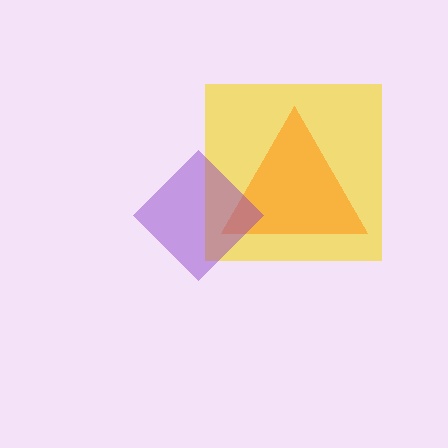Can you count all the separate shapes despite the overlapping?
Yes, there are 3 separate shapes.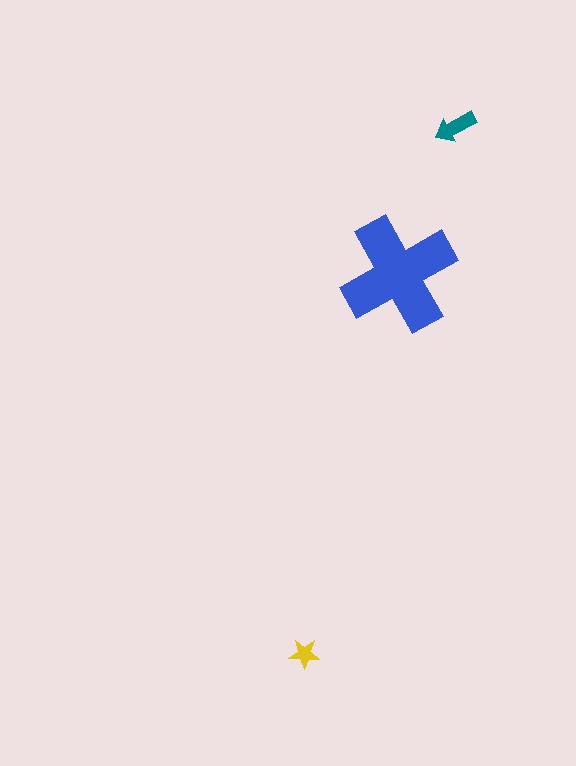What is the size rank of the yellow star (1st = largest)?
3rd.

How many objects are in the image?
There are 3 objects in the image.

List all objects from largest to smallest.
The blue cross, the teal arrow, the yellow star.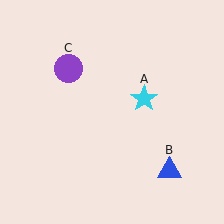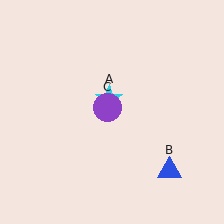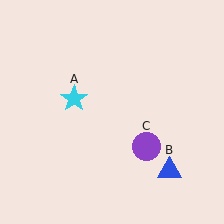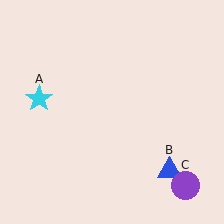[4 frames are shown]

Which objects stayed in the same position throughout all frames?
Blue triangle (object B) remained stationary.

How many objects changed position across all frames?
2 objects changed position: cyan star (object A), purple circle (object C).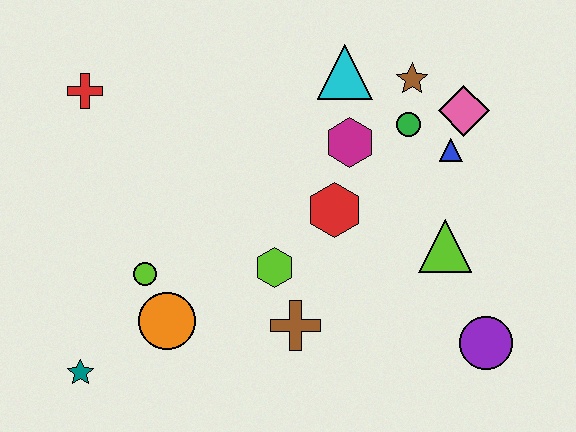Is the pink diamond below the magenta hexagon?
No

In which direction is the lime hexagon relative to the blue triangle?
The lime hexagon is to the left of the blue triangle.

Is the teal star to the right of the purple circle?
No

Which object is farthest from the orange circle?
The pink diamond is farthest from the orange circle.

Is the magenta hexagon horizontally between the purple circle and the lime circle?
Yes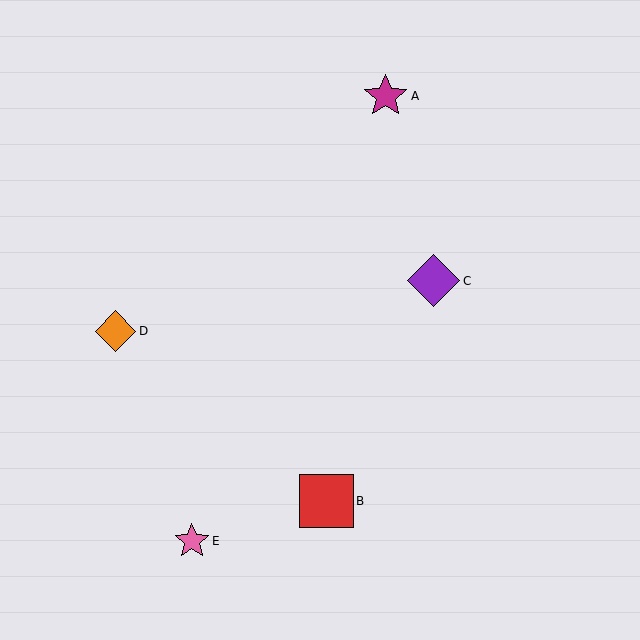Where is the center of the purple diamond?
The center of the purple diamond is at (434, 281).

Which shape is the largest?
The red square (labeled B) is the largest.